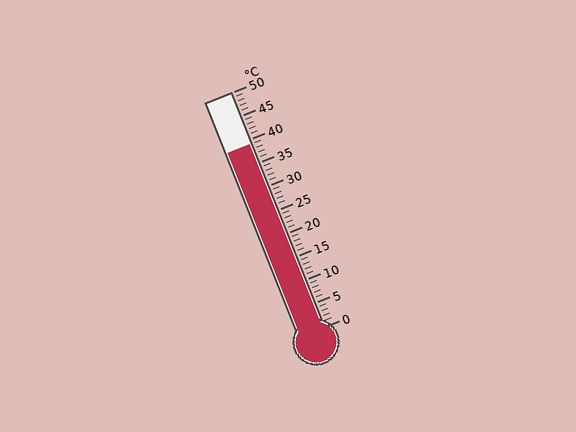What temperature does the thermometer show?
The thermometer shows approximately 39°C.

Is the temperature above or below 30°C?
The temperature is above 30°C.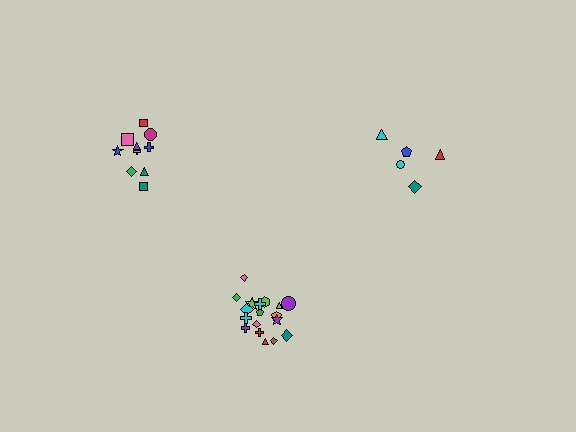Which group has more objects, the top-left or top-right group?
The top-left group.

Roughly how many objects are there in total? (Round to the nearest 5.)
Roughly 35 objects in total.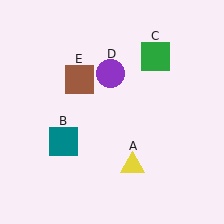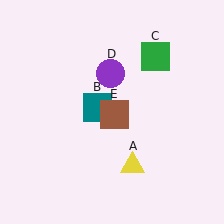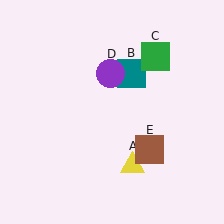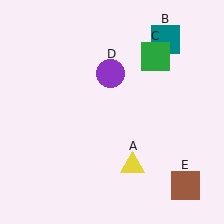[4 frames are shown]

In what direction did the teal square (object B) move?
The teal square (object B) moved up and to the right.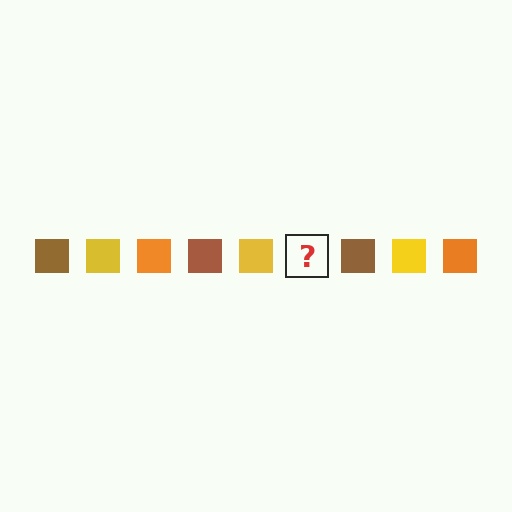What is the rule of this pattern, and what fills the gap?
The rule is that the pattern cycles through brown, yellow, orange squares. The gap should be filled with an orange square.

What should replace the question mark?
The question mark should be replaced with an orange square.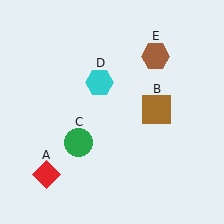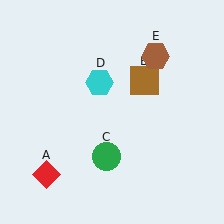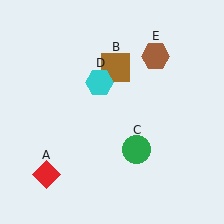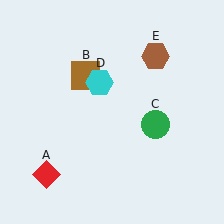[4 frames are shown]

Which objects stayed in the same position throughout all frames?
Red diamond (object A) and cyan hexagon (object D) and brown hexagon (object E) remained stationary.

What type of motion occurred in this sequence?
The brown square (object B), green circle (object C) rotated counterclockwise around the center of the scene.